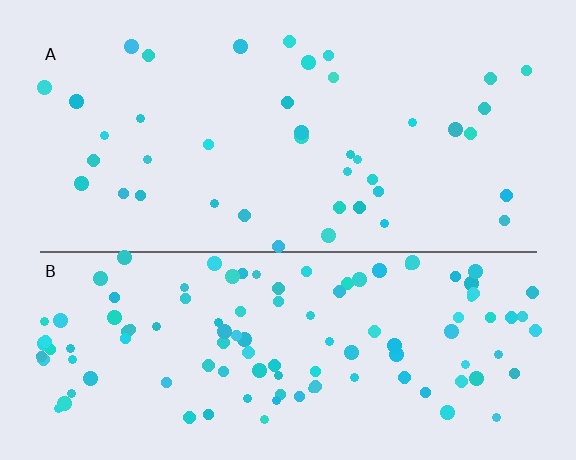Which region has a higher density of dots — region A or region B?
B (the bottom).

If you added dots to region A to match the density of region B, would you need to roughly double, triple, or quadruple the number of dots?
Approximately triple.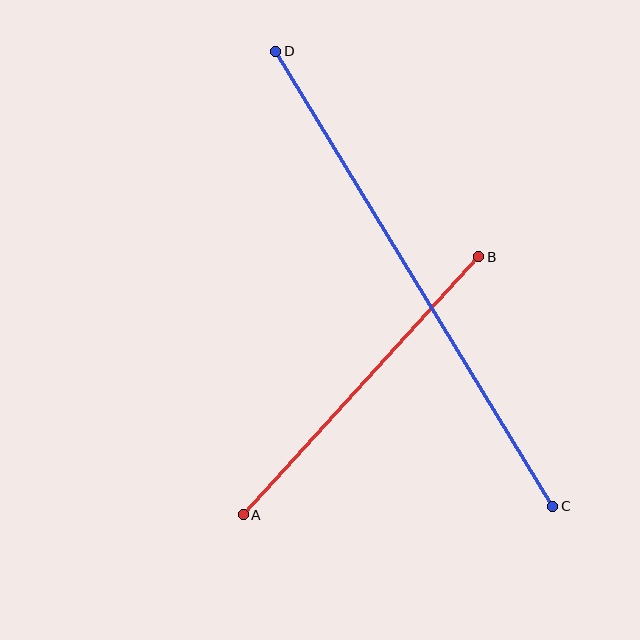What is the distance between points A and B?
The distance is approximately 349 pixels.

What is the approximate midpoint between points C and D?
The midpoint is at approximately (414, 279) pixels.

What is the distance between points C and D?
The distance is approximately 533 pixels.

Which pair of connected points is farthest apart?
Points C and D are farthest apart.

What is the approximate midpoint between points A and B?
The midpoint is at approximately (361, 386) pixels.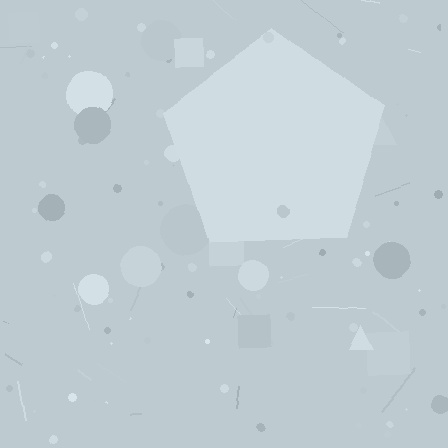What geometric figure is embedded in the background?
A pentagon is embedded in the background.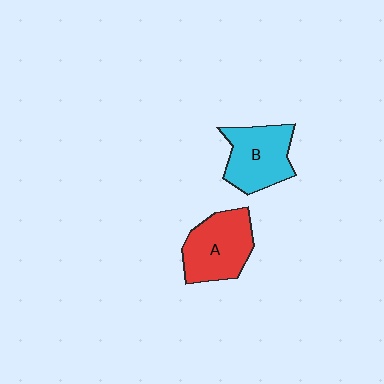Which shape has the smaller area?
Shape B (cyan).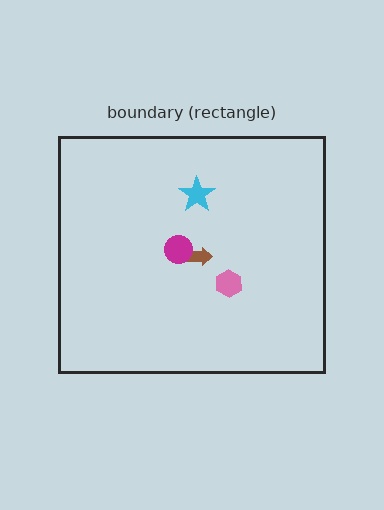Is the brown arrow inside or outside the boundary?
Inside.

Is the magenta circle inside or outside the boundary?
Inside.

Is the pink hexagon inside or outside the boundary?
Inside.